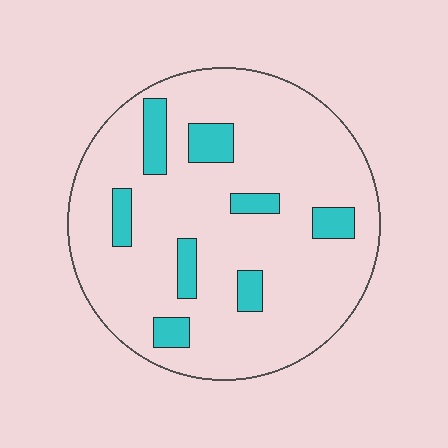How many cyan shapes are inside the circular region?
8.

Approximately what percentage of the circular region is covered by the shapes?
Approximately 15%.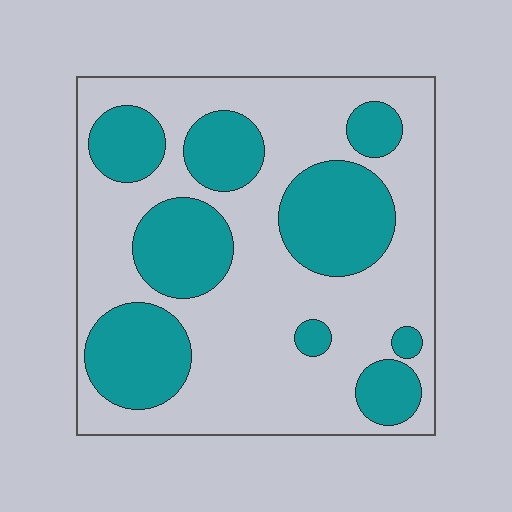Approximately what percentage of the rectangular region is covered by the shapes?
Approximately 35%.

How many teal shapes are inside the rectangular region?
9.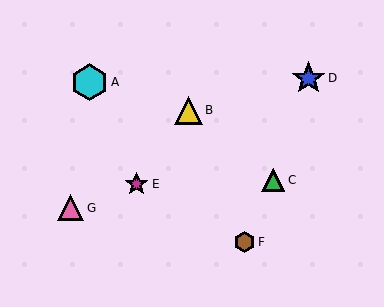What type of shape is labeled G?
Shape G is a pink triangle.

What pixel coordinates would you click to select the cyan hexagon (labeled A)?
Click at (89, 82) to select the cyan hexagon A.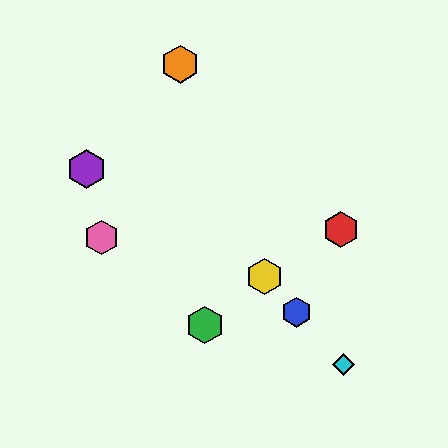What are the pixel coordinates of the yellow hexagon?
The yellow hexagon is at (265, 277).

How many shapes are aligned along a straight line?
3 shapes (the blue hexagon, the yellow hexagon, the cyan diamond) are aligned along a straight line.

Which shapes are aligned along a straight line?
The blue hexagon, the yellow hexagon, the cyan diamond are aligned along a straight line.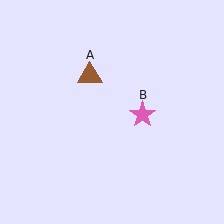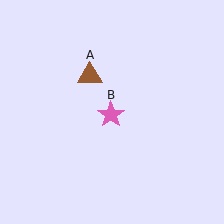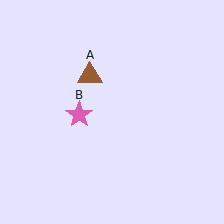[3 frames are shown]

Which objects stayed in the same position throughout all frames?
Brown triangle (object A) remained stationary.